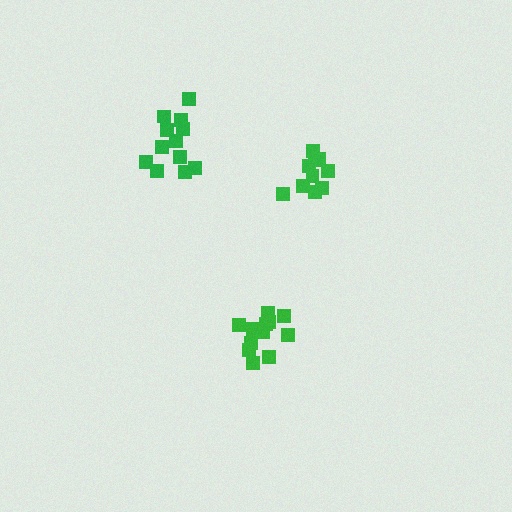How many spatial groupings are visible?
There are 3 spatial groupings.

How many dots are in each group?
Group 1: 12 dots, Group 2: 12 dots, Group 3: 10 dots (34 total).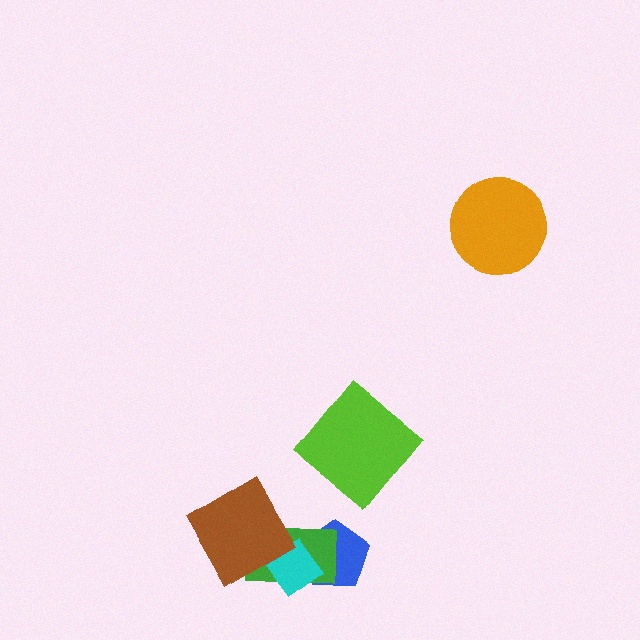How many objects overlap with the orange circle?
0 objects overlap with the orange circle.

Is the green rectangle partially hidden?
Yes, it is partially covered by another shape.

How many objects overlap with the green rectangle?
3 objects overlap with the green rectangle.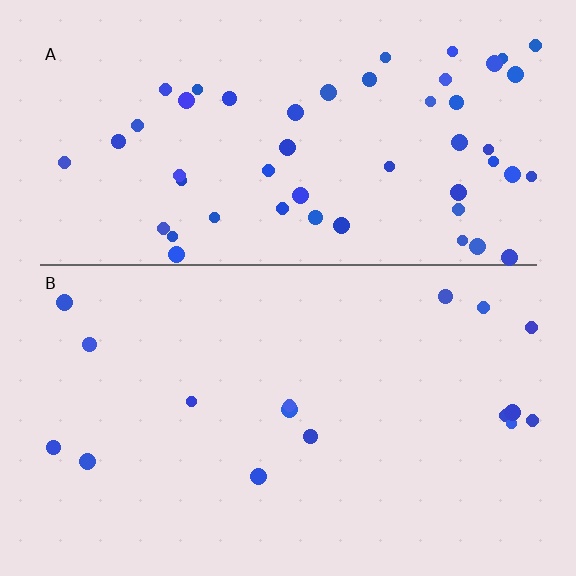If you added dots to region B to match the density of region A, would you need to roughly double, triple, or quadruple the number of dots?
Approximately triple.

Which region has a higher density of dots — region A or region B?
A (the top).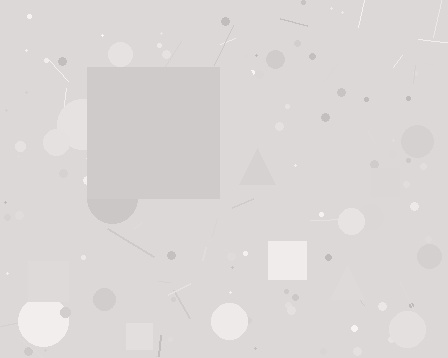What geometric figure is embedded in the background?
A square is embedded in the background.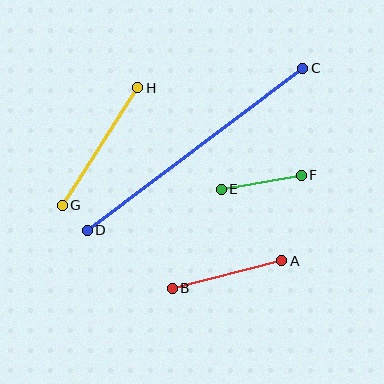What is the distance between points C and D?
The distance is approximately 270 pixels.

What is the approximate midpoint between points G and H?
The midpoint is at approximately (100, 146) pixels.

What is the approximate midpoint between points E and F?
The midpoint is at approximately (261, 182) pixels.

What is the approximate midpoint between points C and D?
The midpoint is at approximately (195, 149) pixels.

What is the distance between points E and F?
The distance is approximately 81 pixels.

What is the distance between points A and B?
The distance is approximately 113 pixels.